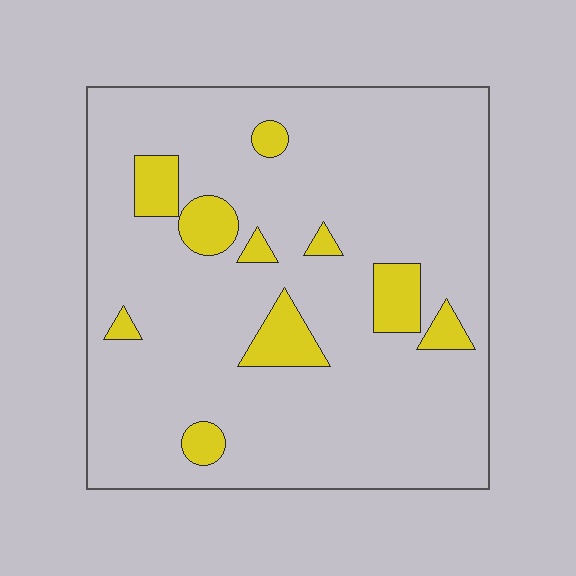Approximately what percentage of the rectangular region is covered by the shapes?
Approximately 10%.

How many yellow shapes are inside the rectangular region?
10.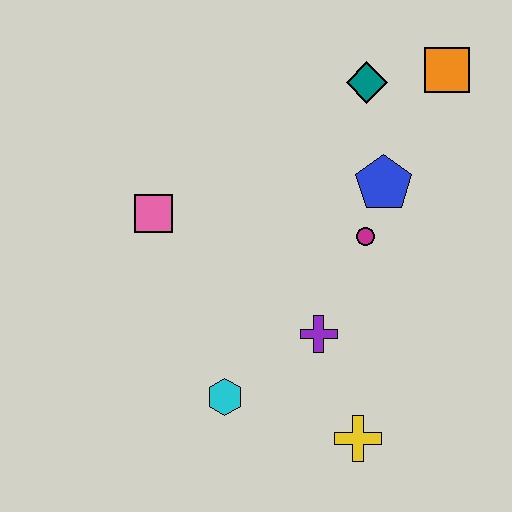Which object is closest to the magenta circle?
The blue pentagon is closest to the magenta circle.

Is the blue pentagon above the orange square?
No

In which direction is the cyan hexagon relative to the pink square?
The cyan hexagon is below the pink square.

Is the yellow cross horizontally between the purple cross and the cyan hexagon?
No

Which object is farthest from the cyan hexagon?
The orange square is farthest from the cyan hexagon.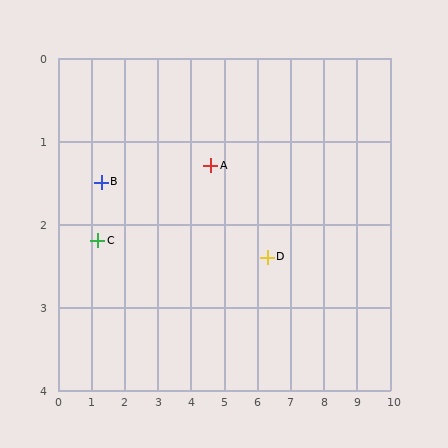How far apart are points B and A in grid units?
Points B and A are about 3.3 grid units apart.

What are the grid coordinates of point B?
Point B is at approximately (1.3, 1.5).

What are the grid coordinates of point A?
Point A is at approximately (4.6, 1.3).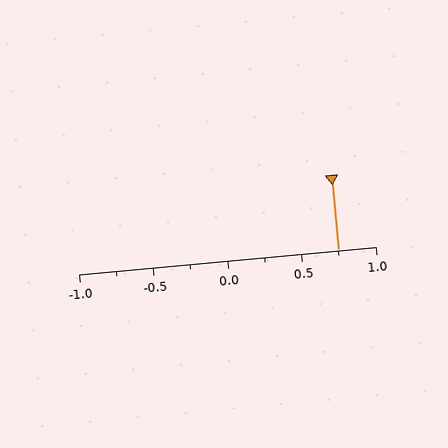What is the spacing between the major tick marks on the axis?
The major ticks are spaced 0.5 apart.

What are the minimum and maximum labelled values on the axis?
The axis runs from -1.0 to 1.0.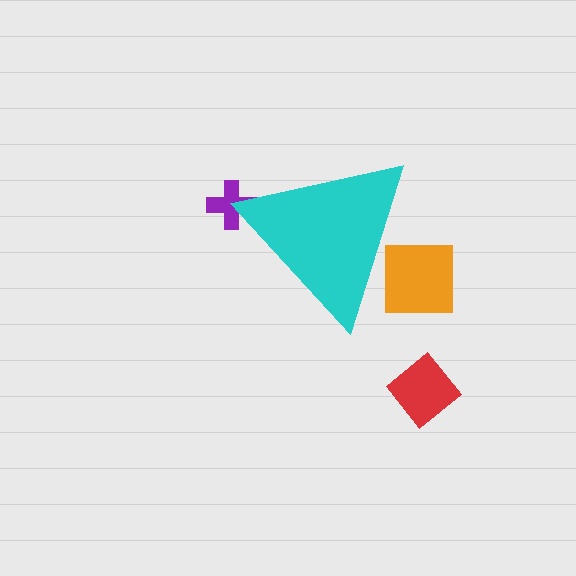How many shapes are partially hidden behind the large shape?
3 shapes are partially hidden.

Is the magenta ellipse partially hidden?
Yes, the magenta ellipse is partially hidden behind the cyan triangle.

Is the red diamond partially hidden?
No, the red diamond is fully visible.